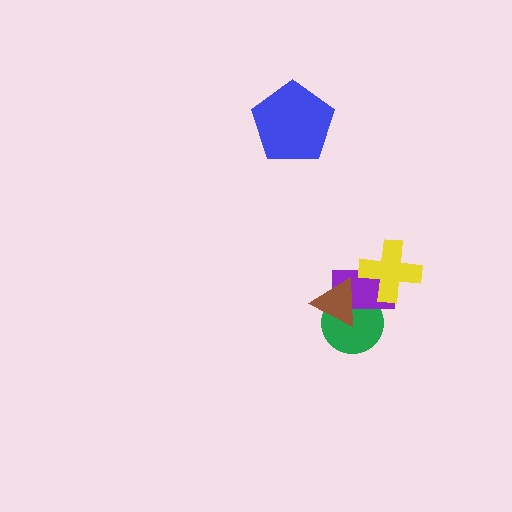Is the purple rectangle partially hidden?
Yes, it is partially covered by another shape.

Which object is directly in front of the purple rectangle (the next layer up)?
The brown triangle is directly in front of the purple rectangle.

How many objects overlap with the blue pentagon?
0 objects overlap with the blue pentagon.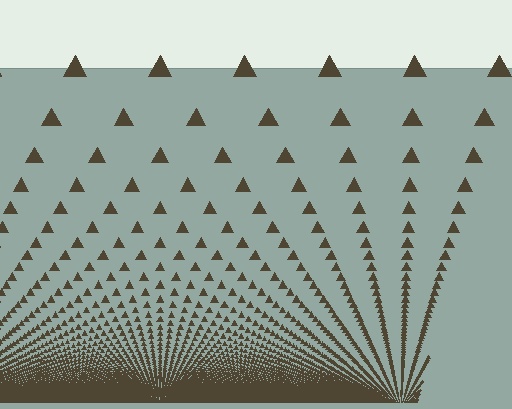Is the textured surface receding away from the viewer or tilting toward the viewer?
The surface appears to tilt toward the viewer. Texture elements get larger and sparser toward the top.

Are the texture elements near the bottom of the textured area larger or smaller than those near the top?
Smaller. The gradient is inverted — elements near the bottom are smaller and denser.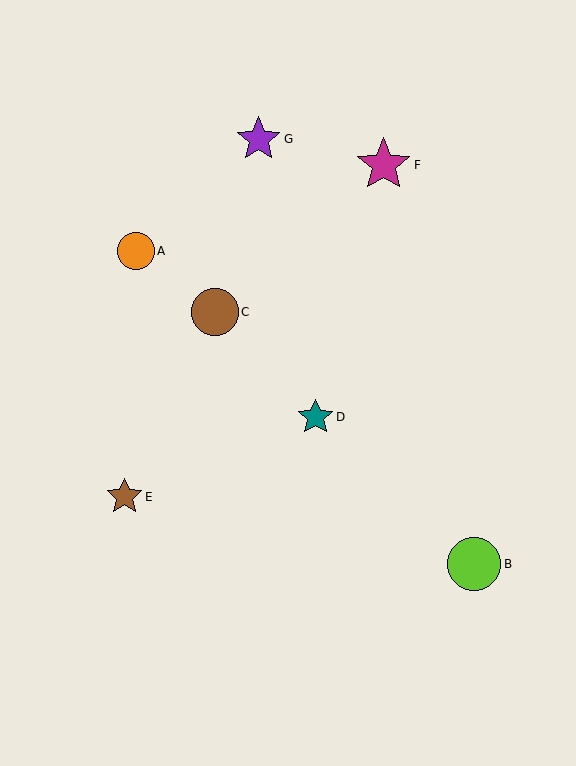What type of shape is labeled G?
Shape G is a purple star.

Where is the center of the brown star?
The center of the brown star is at (124, 497).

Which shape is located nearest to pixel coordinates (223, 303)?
The brown circle (labeled C) at (215, 312) is nearest to that location.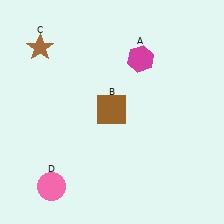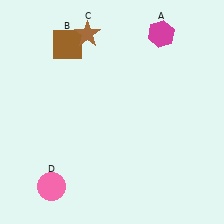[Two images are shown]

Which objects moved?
The objects that moved are: the magenta hexagon (A), the brown square (B), the brown star (C).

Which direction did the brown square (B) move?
The brown square (B) moved up.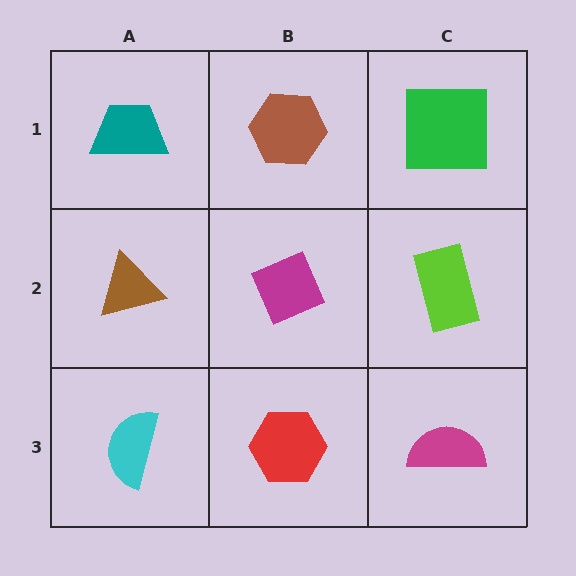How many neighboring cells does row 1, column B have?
3.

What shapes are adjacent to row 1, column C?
A lime rectangle (row 2, column C), a brown hexagon (row 1, column B).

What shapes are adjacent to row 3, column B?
A magenta diamond (row 2, column B), a cyan semicircle (row 3, column A), a magenta semicircle (row 3, column C).